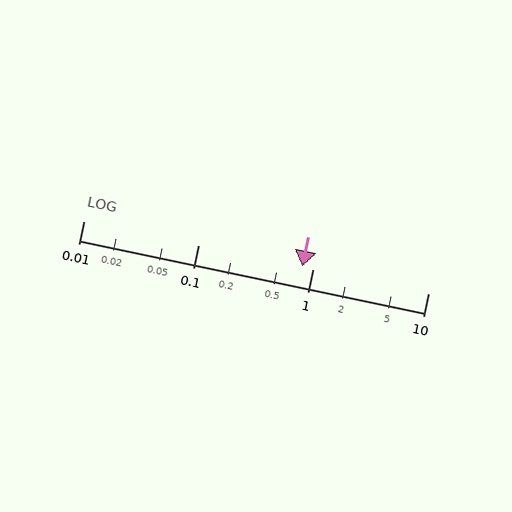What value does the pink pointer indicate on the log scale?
The pointer indicates approximately 0.8.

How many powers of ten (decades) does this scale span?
The scale spans 3 decades, from 0.01 to 10.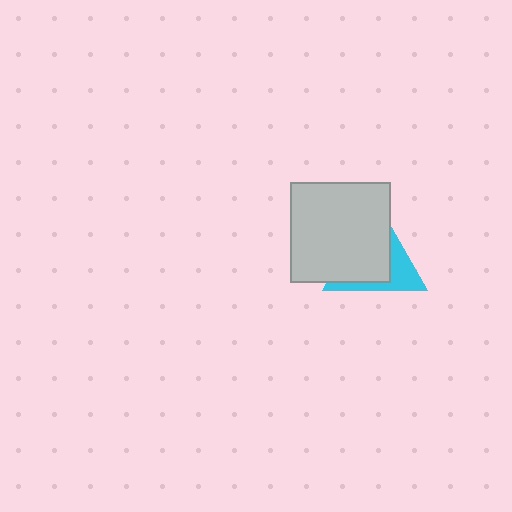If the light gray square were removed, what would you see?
You would see the complete cyan triangle.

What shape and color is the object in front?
The object in front is a light gray square.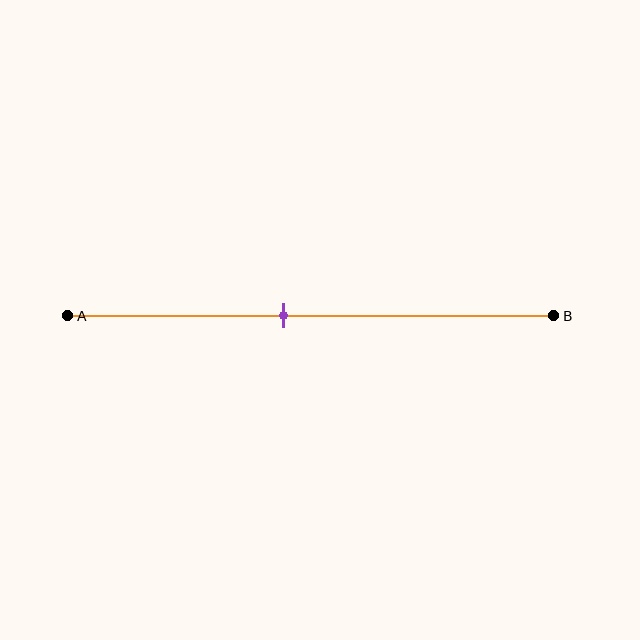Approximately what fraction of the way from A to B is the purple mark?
The purple mark is approximately 45% of the way from A to B.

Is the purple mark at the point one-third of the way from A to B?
No, the mark is at about 45% from A, not at the 33% one-third point.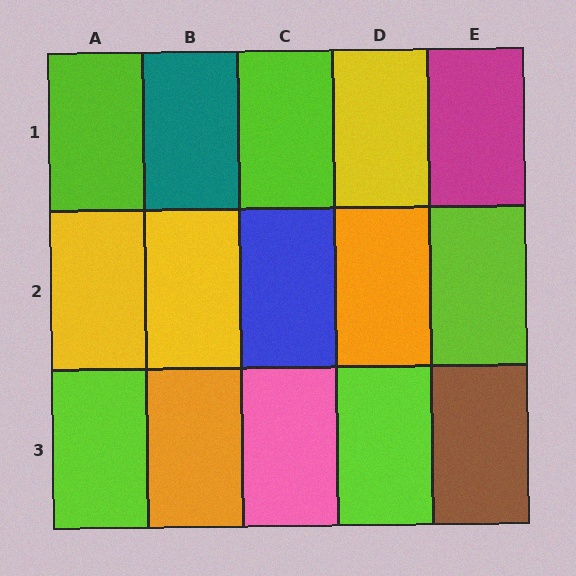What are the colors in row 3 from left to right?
Lime, orange, pink, lime, brown.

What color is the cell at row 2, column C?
Blue.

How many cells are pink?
1 cell is pink.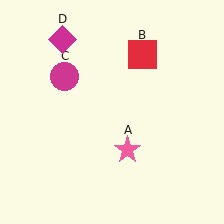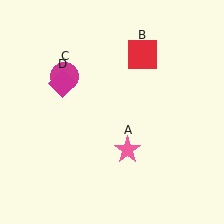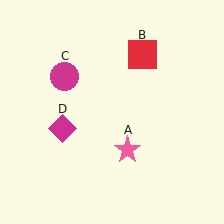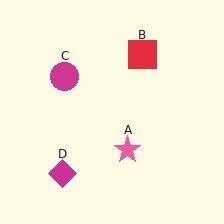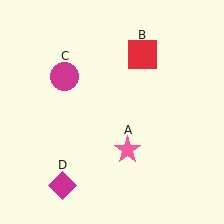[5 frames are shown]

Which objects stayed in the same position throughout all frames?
Pink star (object A) and red square (object B) and magenta circle (object C) remained stationary.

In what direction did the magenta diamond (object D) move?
The magenta diamond (object D) moved down.